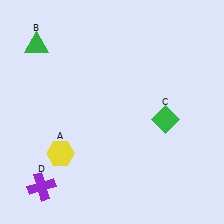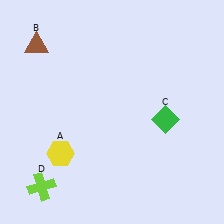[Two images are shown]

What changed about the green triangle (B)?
In Image 1, B is green. In Image 2, it changed to brown.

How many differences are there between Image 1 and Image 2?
There are 2 differences between the two images.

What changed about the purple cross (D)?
In Image 1, D is purple. In Image 2, it changed to lime.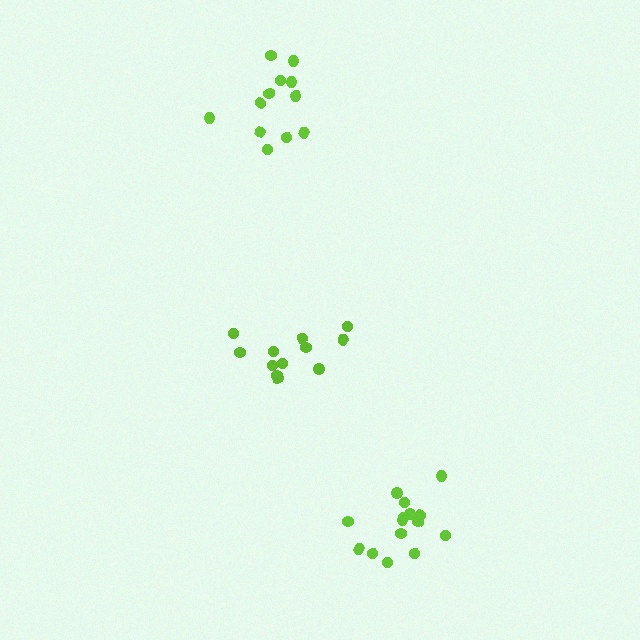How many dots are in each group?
Group 1: 12 dots, Group 2: 15 dots, Group 3: 12 dots (39 total).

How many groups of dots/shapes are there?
There are 3 groups.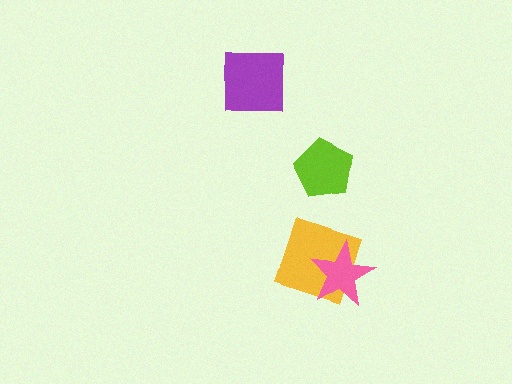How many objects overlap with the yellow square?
1 object overlaps with the yellow square.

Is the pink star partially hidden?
No, no other shape covers it.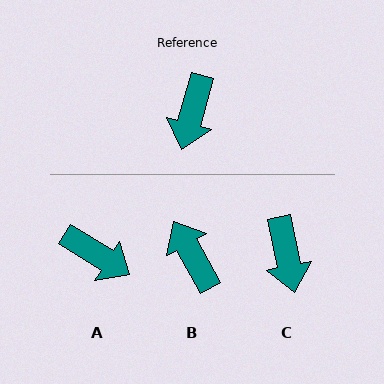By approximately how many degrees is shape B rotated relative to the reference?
Approximately 135 degrees clockwise.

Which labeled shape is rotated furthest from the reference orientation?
B, about 135 degrees away.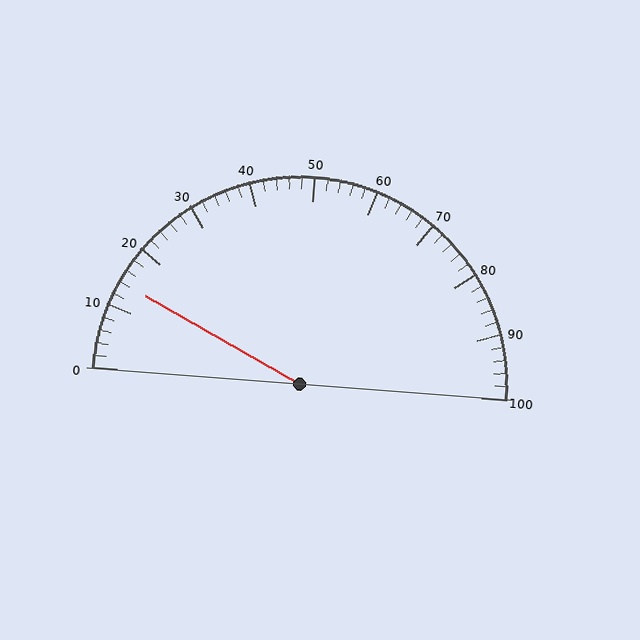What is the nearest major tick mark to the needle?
The nearest major tick mark is 10.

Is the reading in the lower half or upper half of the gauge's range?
The reading is in the lower half of the range (0 to 100).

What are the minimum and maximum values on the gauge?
The gauge ranges from 0 to 100.